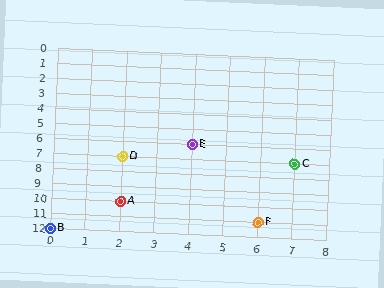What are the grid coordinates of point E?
Point E is at grid coordinates (4, 6).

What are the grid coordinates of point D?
Point D is at grid coordinates (2, 7).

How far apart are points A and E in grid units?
Points A and E are 2 columns and 4 rows apart (about 4.5 grid units diagonally).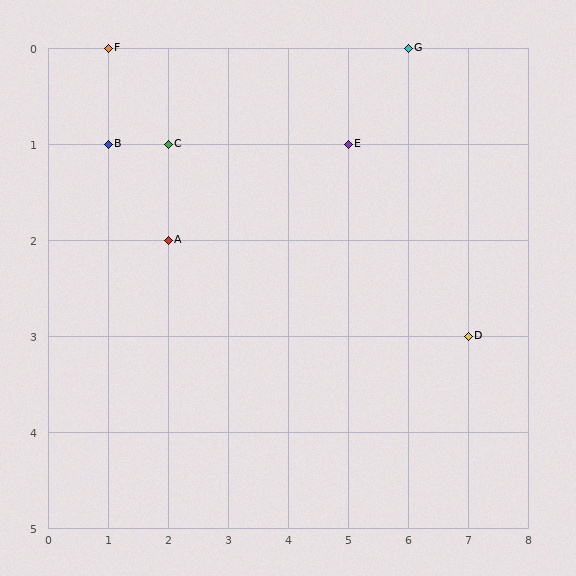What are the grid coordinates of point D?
Point D is at grid coordinates (7, 3).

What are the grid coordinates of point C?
Point C is at grid coordinates (2, 1).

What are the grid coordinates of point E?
Point E is at grid coordinates (5, 1).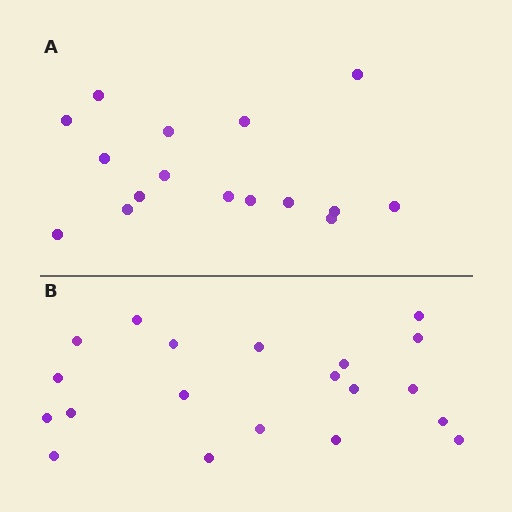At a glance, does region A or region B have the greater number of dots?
Region B (the bottom region) has more dots.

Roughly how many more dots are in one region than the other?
Region B has about 4 more dots than region A.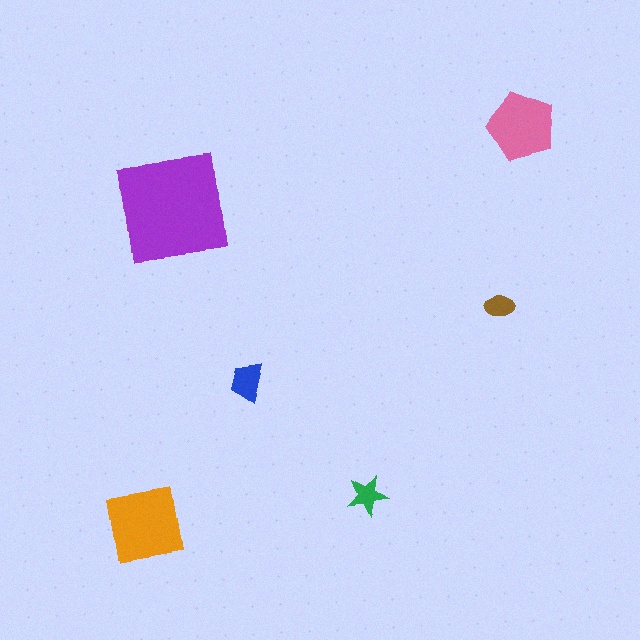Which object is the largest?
The purple square.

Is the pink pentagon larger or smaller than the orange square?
Smaller.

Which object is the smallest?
The brown ellipse.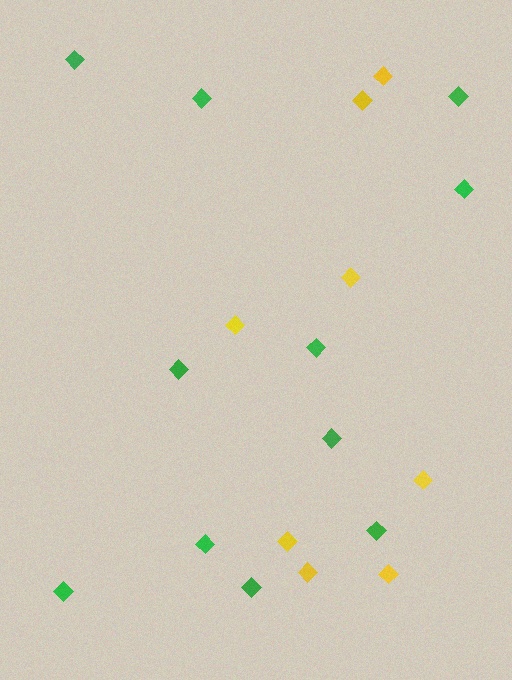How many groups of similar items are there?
There are 2 groups: one group of green diamonds (11) and one group of yellow diamonds (8).